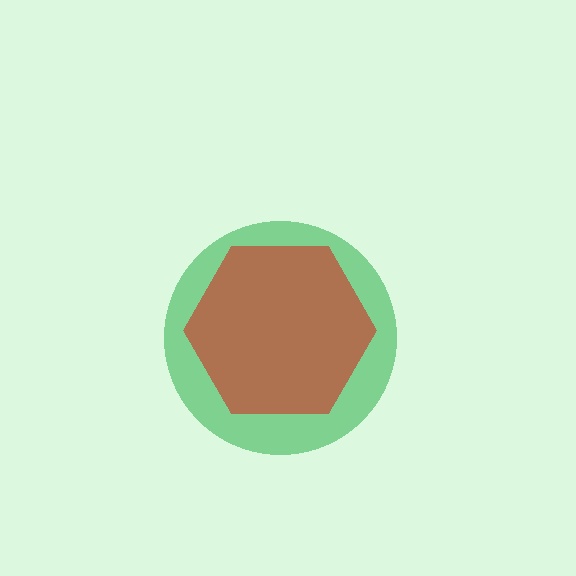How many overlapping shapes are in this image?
There are 2 overlapping shapes in the image.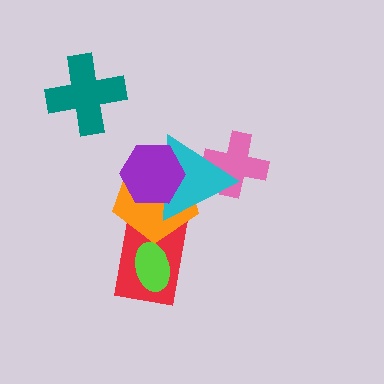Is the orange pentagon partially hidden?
Yes, it is partially covered by another shape.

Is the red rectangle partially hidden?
Yes, it is partially covered by another shape.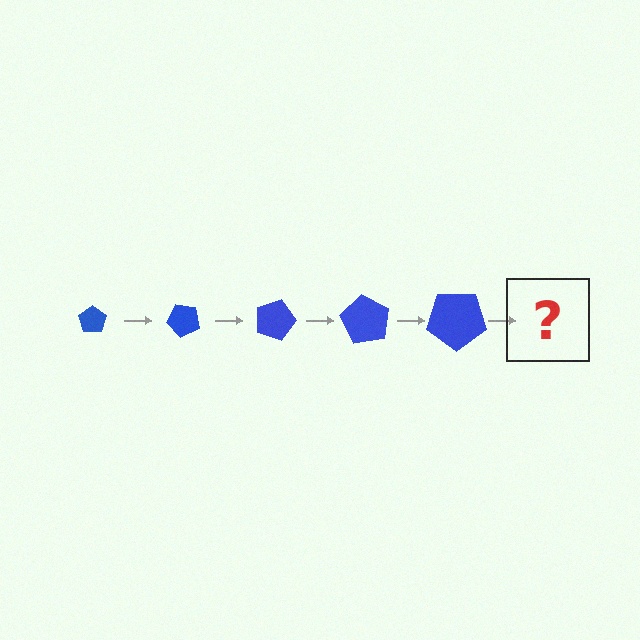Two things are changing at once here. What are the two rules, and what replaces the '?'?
The two rules are that the pentagon grows larger each step and it rotates 45 degrees each step. The '?' should be a pentagon, larger than the previous one and rotated 225 degrees from the start.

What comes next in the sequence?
The next element should be a pentagon, larger than the previous one and rotated 225 degrees from the start.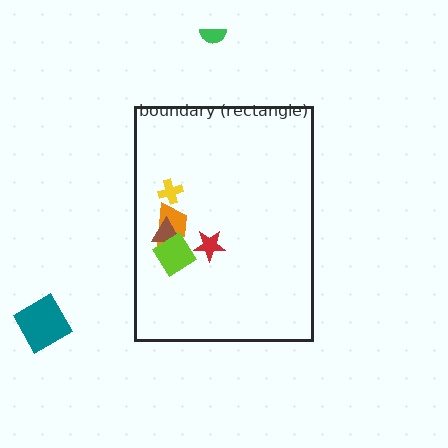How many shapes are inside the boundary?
5 inside, 2 outside.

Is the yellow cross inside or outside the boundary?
Inside.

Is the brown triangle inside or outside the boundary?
Inside.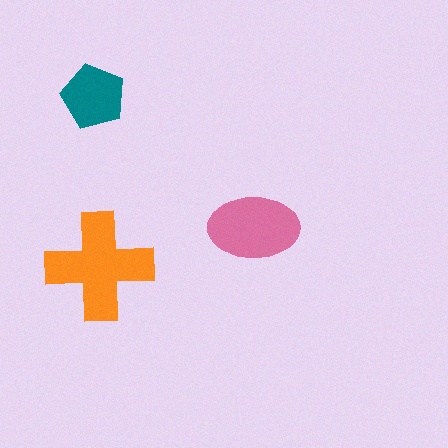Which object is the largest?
The orange cross.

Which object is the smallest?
The teal pentagon.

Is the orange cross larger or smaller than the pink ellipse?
Larger.